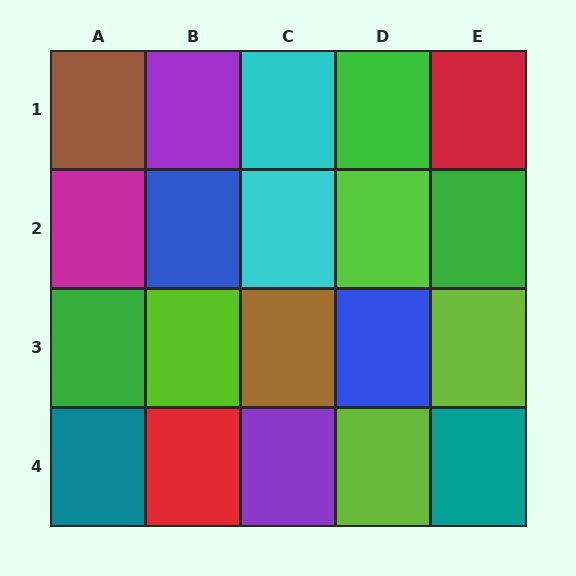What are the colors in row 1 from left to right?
Brown, purple, cyan, green, red.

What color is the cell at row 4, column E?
Teal.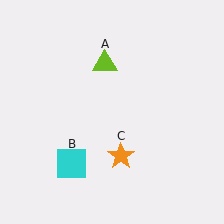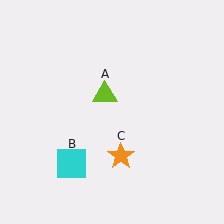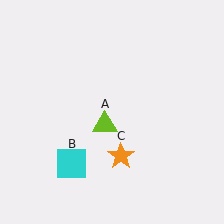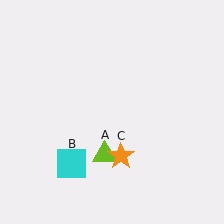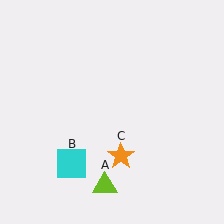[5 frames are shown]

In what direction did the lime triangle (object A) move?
The lime triangle (object A) moved down.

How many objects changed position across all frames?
1 object changed position: lime triangle (object A).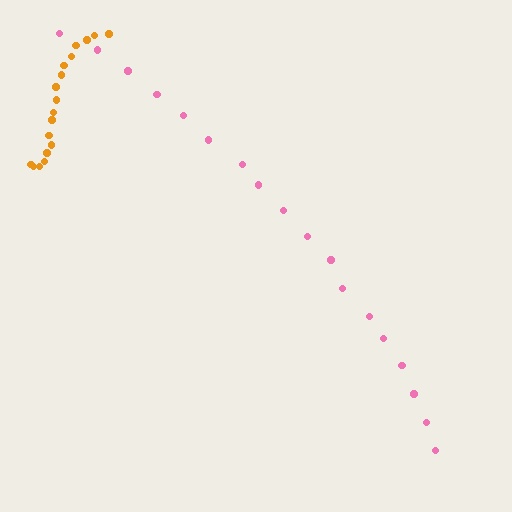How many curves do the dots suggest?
There are 2 distinct paths.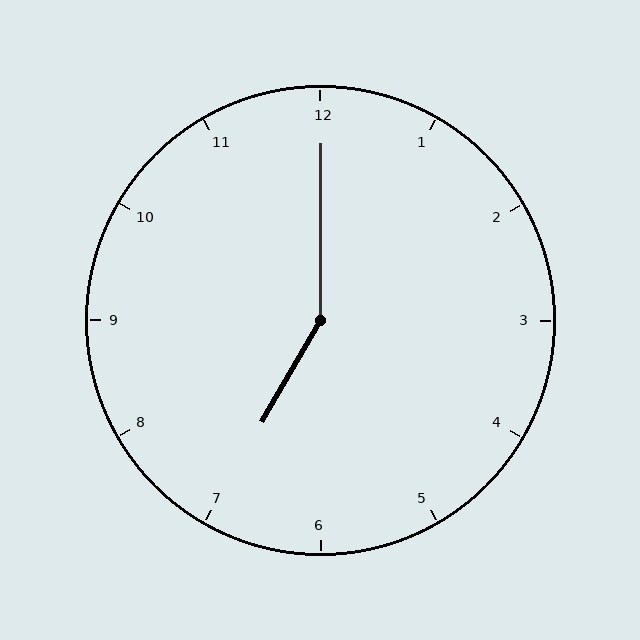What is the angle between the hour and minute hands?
Approximately 150 degrees.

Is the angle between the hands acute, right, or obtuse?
It is obtuse.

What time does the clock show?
7:00.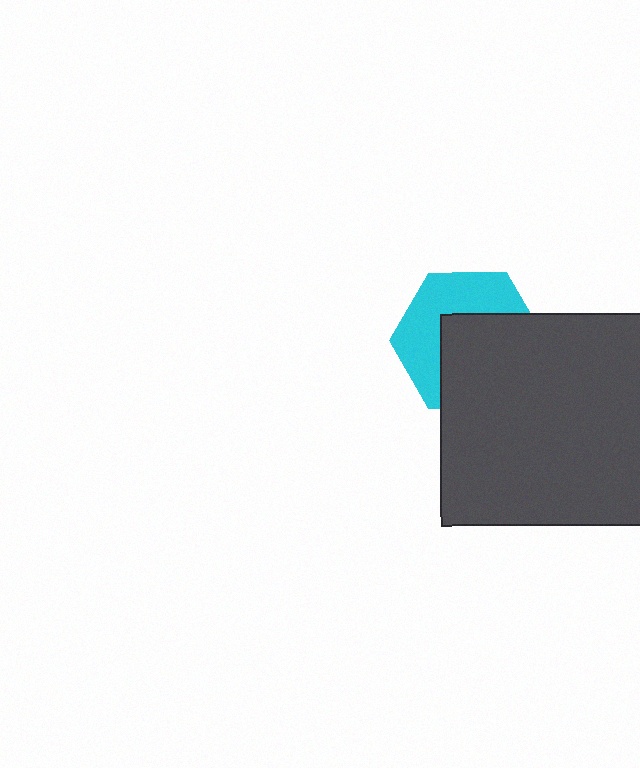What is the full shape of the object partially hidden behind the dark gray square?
The partially hidden object is a cyan hexagon.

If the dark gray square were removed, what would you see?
You would see the complete cyan hexagon.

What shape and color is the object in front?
The object in front is a dark gray square.